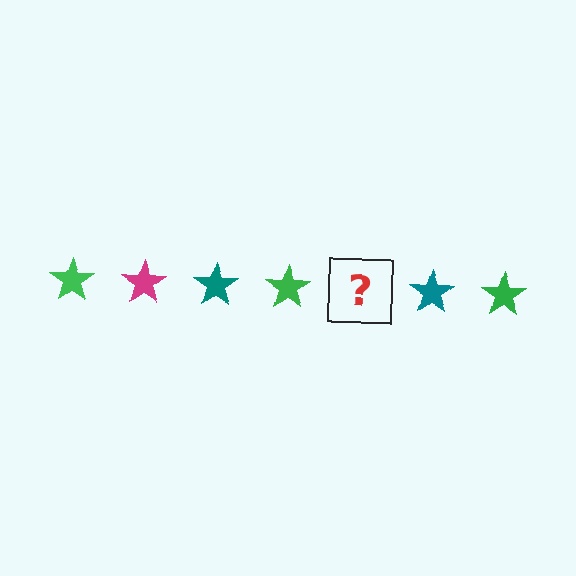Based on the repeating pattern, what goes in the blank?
The blank should be a magenta star.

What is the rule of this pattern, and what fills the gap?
The rule is that the pattern cycles through green, magenta, teal stars. The gap should be filled with a magenta star.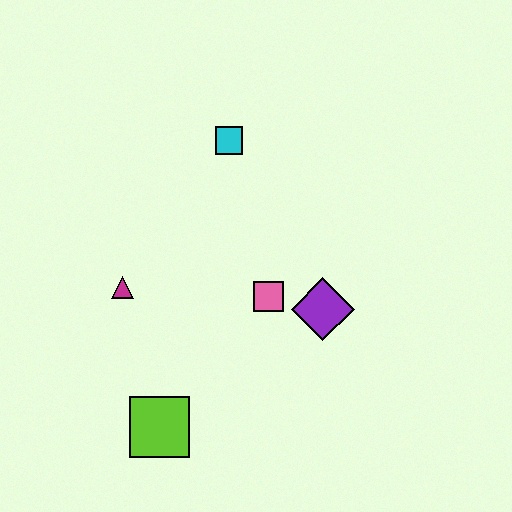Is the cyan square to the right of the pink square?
No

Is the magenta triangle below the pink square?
No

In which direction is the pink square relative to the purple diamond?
The pink square is to the left of the purple diamond.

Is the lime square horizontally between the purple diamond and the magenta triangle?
Yes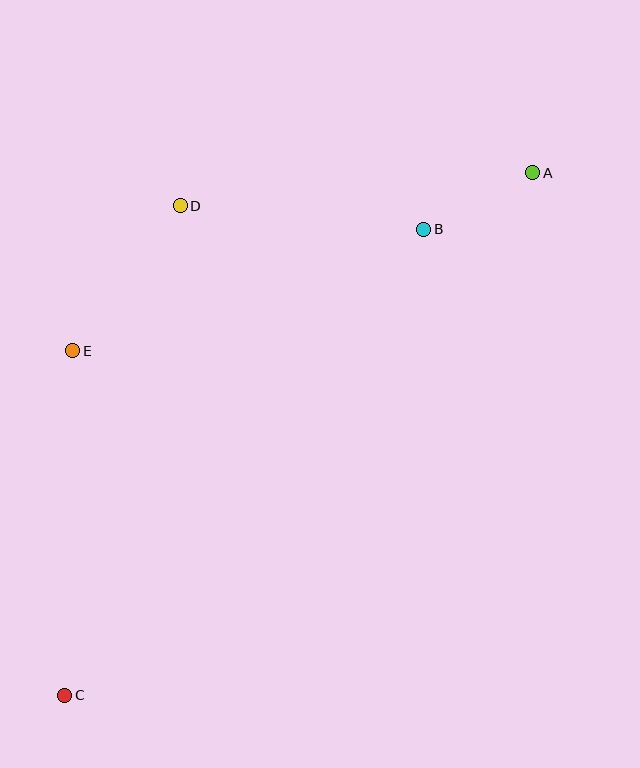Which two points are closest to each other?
Points A and B are closest to each other.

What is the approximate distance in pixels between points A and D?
The distance between A and D is approximately 354 pixels.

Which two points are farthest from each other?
Points A and C are farthest from each other.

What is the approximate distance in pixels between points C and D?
The distance between C and D is approximately 503 pixels.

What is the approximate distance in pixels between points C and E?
The distance between C and E is approximately 345 pixels.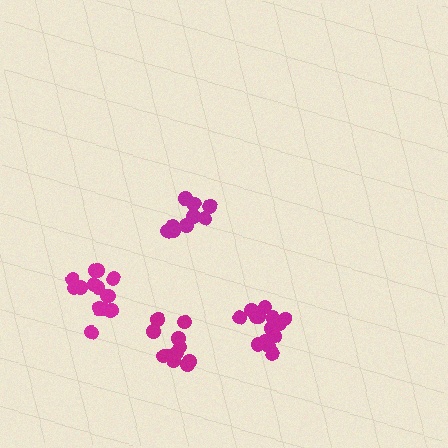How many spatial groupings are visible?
There are 4 spatial groupings.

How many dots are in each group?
Group 1: 9 dots, Group 2: 14 dots, Group 3: 11 dots, Group 4: 15 dots (49 total).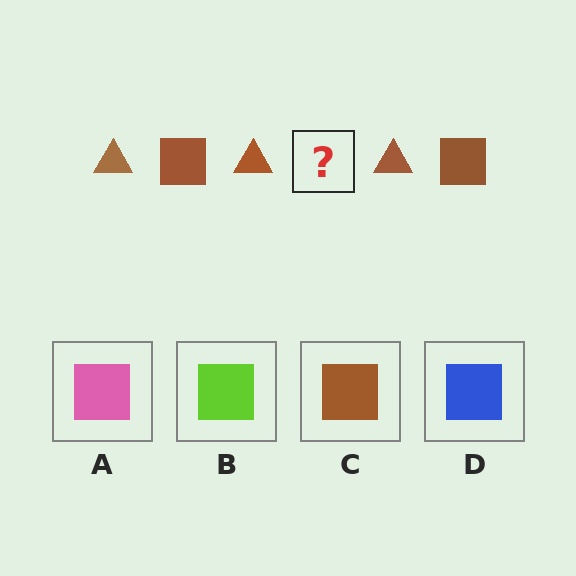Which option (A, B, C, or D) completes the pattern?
C.